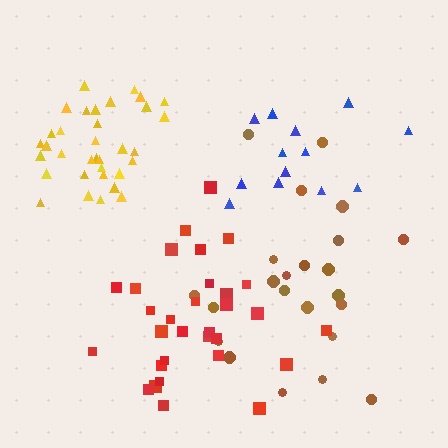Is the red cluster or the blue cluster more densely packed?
Red.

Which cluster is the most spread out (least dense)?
Blue.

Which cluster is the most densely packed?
Yellow.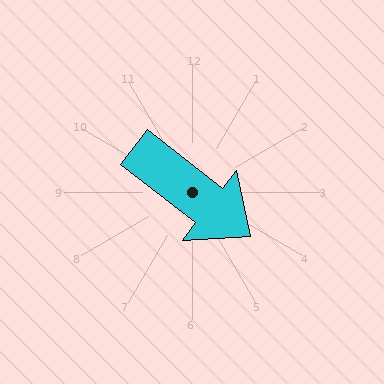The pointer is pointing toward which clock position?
Roughly 4 o'clock.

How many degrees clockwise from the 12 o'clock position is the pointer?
Approximately 128 degrees.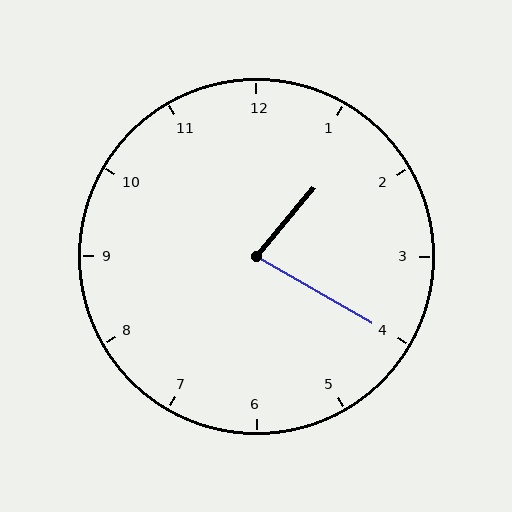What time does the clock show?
1:20.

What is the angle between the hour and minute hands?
Approximately 80 degrees.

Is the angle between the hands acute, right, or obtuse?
It is acute.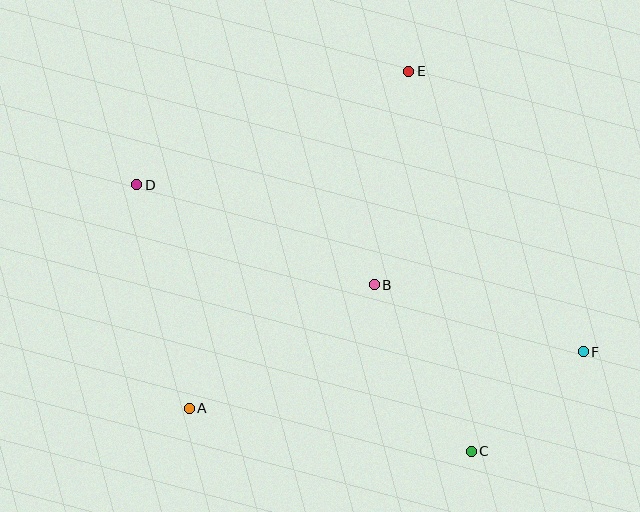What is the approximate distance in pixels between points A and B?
The distance between A and B is approximately 223 pixels.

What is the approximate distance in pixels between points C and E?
The distance between C and E is approximately 385 pixels.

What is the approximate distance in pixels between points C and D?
The distance between C and D is approximately 428 pixels.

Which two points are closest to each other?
Points C and F are closest to each other.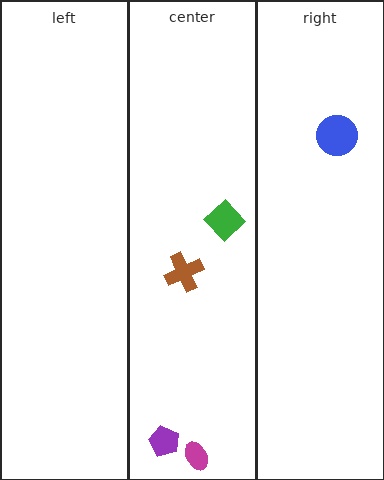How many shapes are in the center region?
4.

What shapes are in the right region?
The blue circle.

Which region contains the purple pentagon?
The center region.